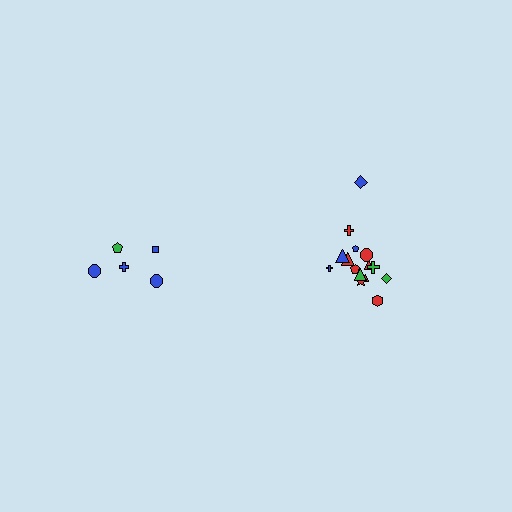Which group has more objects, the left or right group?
The right group.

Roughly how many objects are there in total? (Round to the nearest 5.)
Roughly 20 objects in total.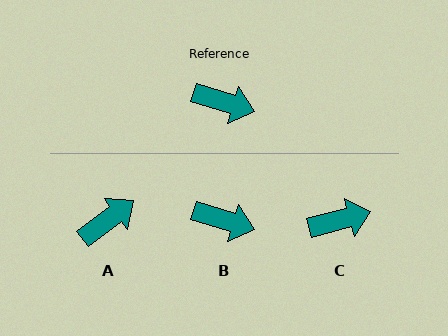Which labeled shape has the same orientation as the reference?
B.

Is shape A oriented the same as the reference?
No, it is off by about 54 degrees.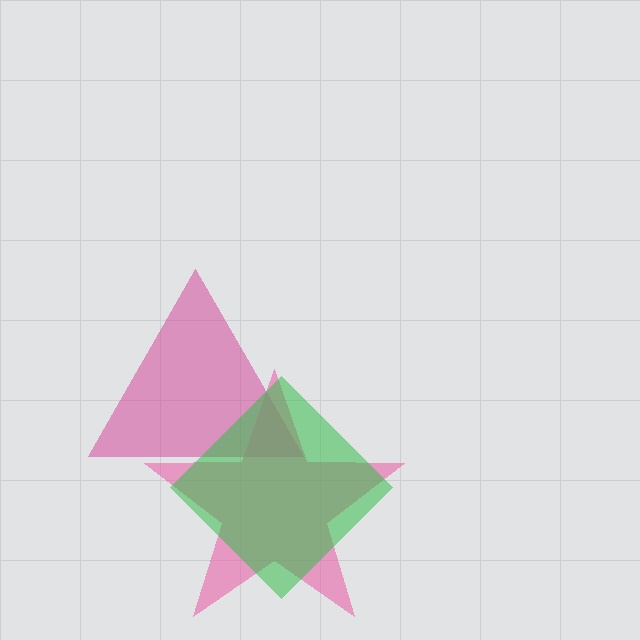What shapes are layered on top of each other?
The layered shapes are: a magenta triangle, a pink star, a green diamond.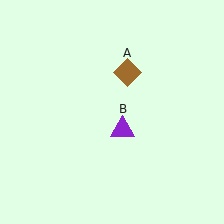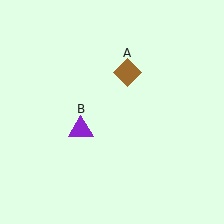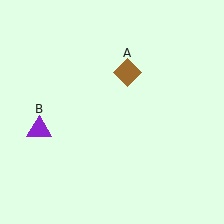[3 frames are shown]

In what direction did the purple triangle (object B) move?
The purple triangle (object B) moved left.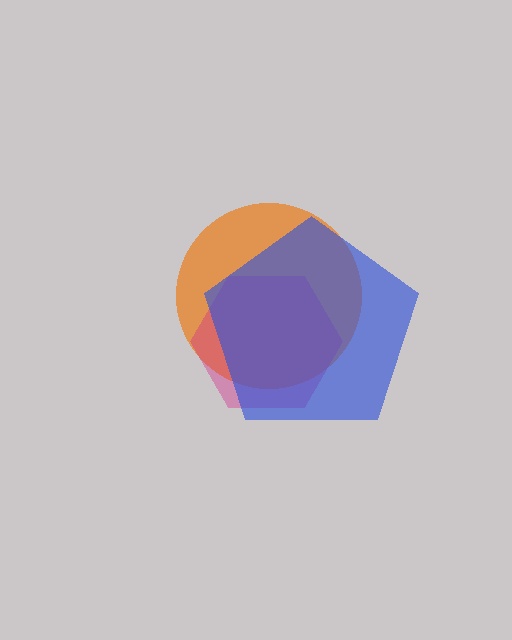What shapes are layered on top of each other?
The layered shapes are: an orange circle, a magenta hexagon, a blue pentagon.